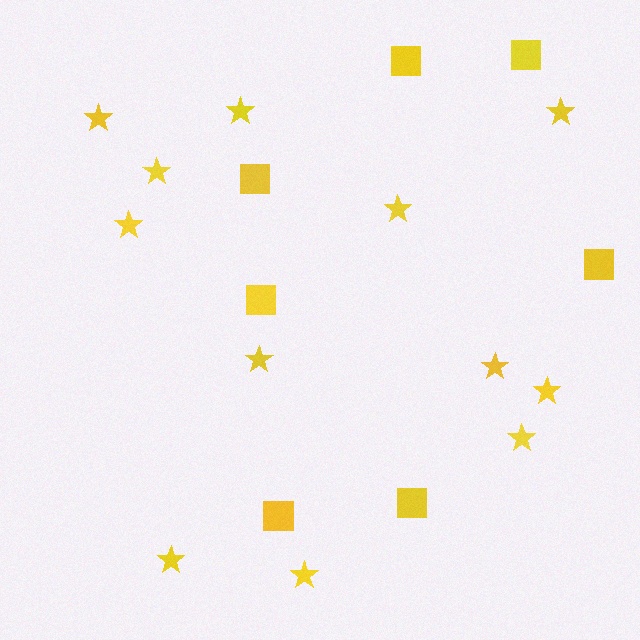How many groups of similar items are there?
There are 2 groups: one group of squares (7) and one group of stars (12).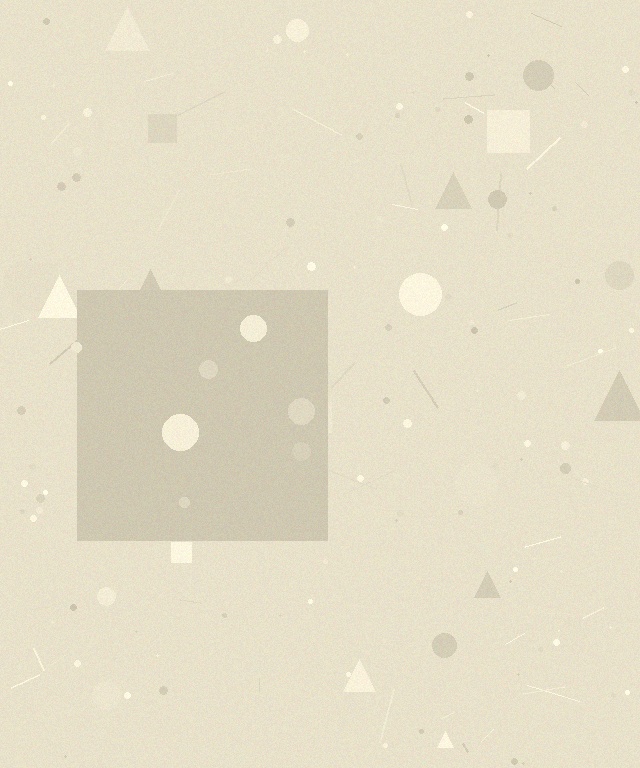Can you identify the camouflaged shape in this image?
The camouflaged shape is a square.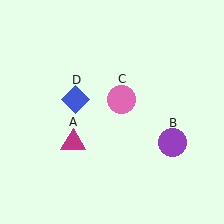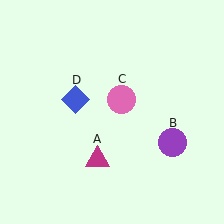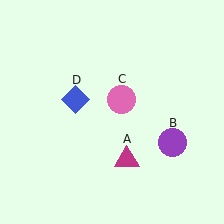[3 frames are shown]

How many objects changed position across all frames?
1 object changed position: magenta triangle (object A).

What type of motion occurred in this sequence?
The magenta triangle (object A) rotated counterclockwise around the center of the scene.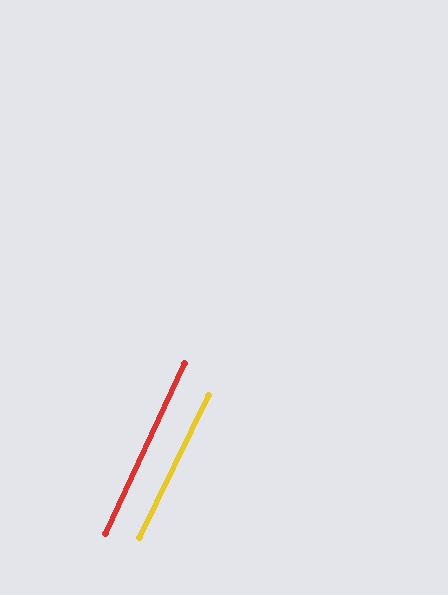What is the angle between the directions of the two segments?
Approximately 1 degree.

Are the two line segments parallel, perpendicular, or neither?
Parallel — their directions differ by only 0.9°.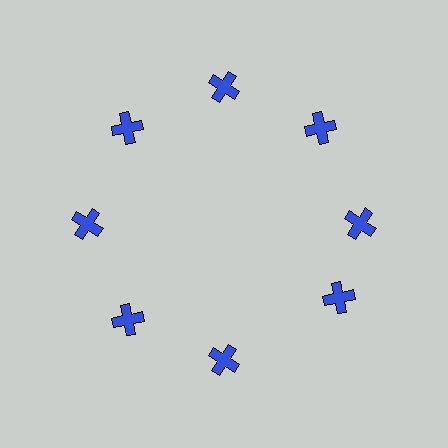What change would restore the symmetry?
The symmetry would be restored by rotating it back into even spacing with its neighbors so that all 8 crosses sit at equal angles and equal distance from the center.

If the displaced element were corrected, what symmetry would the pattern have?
It would have 8-fold rotational symmetry — the pattern would map onto itself every 45 degrees.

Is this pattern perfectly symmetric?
No. The 8 blue crosses are arranged in a ring, but one element near the 4 o'clock position is rotated out of alignment along the ring, breaking the 8-fold rotational symmetry.